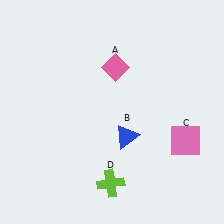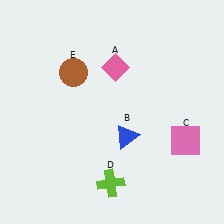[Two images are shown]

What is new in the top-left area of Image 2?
A brown circle (E) was added in the top-left area of Image 2.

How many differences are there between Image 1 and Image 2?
There is 1 difference between the two images.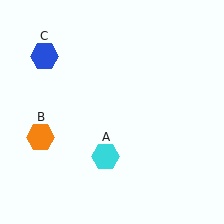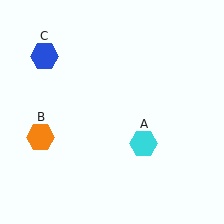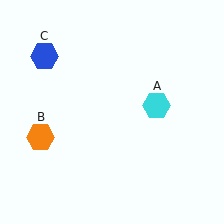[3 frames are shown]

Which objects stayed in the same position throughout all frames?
Orange hexagon (object B) and blue hexagon (object C) remained stationary.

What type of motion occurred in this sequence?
The cyan hexagon (object A) rotated counterclockwise around the center of the scene.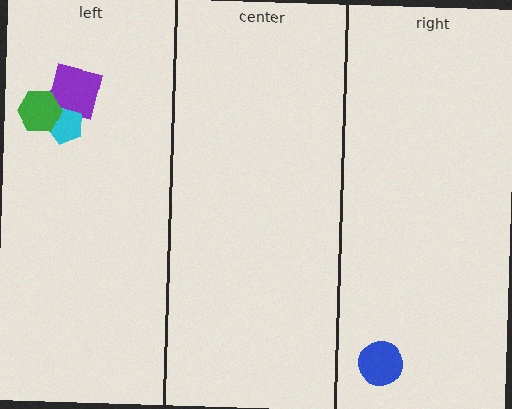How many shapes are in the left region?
3.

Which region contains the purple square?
The left region.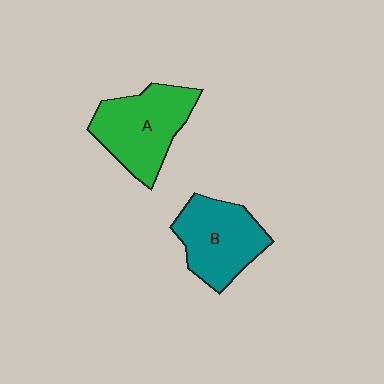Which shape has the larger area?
Shape A (green).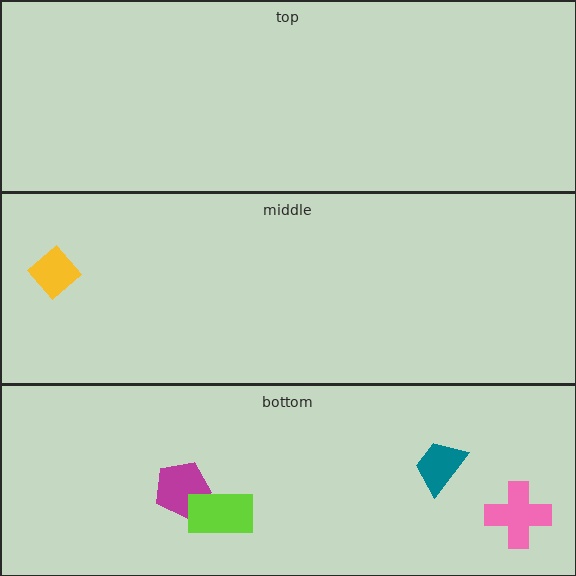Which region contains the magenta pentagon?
The bottom region.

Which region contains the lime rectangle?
The bottom region.